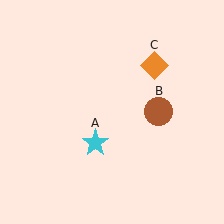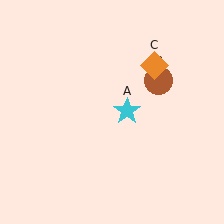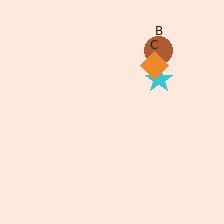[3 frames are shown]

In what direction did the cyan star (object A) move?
The cyan star (object A) moved up and to the right.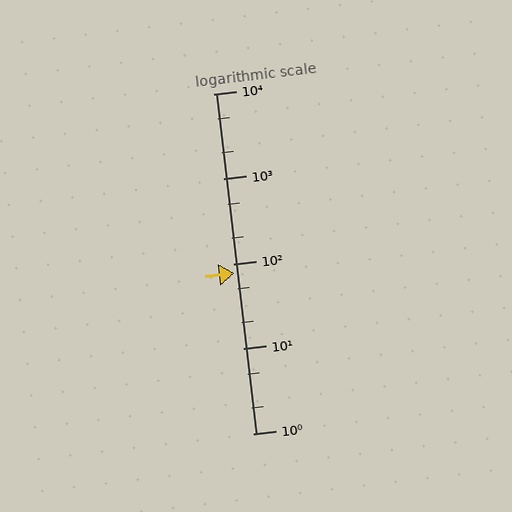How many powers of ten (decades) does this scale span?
The scale spans 4 decades, from 1 to 10000.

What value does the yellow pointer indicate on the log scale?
The pointer indicates approximately 78.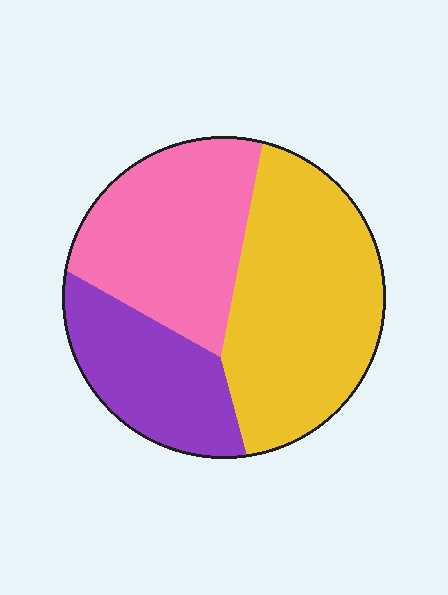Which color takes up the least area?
Purple, at roughly 25%.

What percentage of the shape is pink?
Pink covers roughly 35% of the shape.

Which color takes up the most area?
Yellow, at roughly 45%.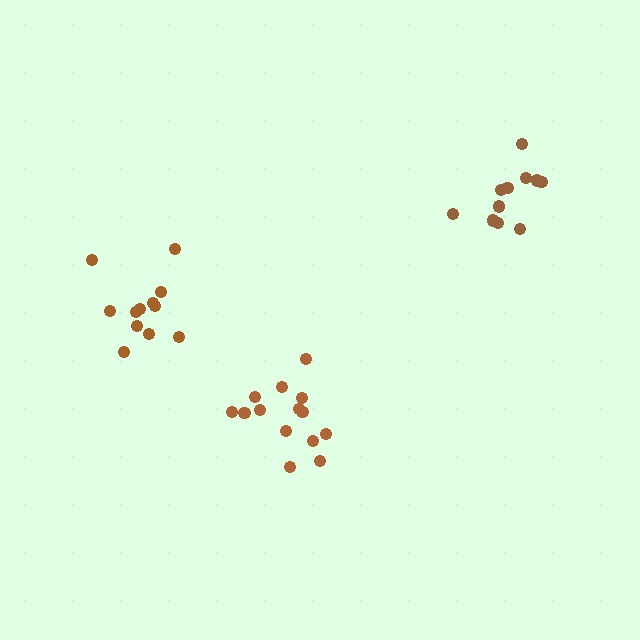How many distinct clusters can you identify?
There are 3 distinct clusters.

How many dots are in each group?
Group 1: 12 dots, Group 2: 14 dots, Group 3: 12 dots (38 total).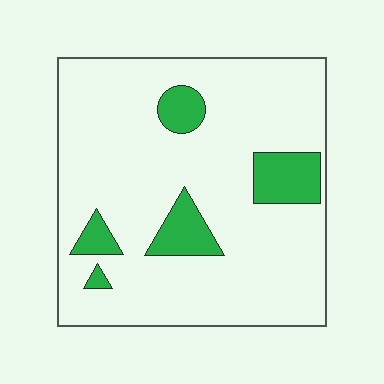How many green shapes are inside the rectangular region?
5.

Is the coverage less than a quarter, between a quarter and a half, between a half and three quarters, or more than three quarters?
Less than a quarter.